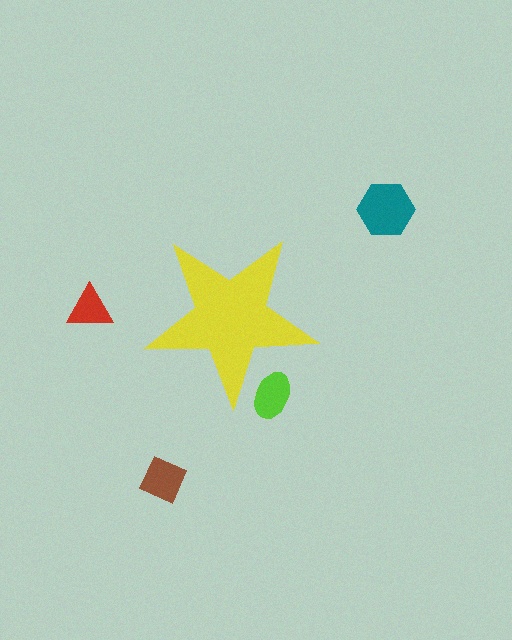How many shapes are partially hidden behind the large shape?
1 shape is partially hidden.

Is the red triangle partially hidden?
No, the red triangle is fully visible.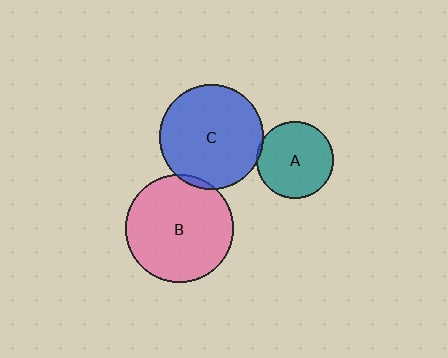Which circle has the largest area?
Circle B (pink).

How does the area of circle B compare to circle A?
Approximately 2.0 times.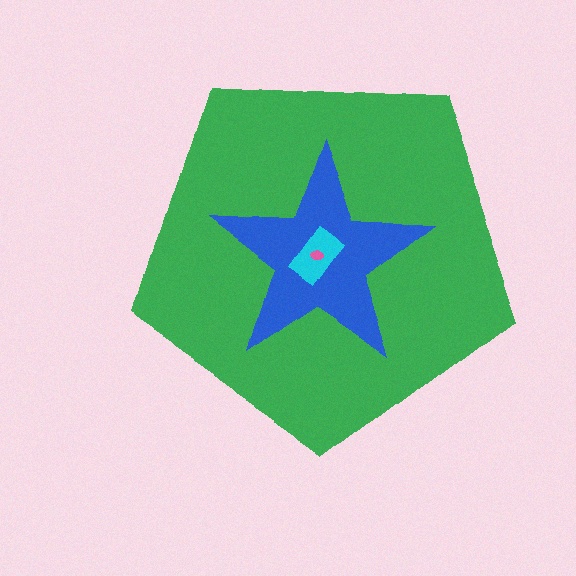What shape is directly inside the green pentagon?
The blue star.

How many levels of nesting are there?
4.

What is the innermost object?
The pink ellipse.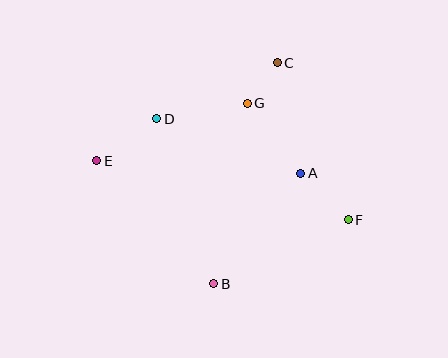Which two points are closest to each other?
Points C and G are closest to each other.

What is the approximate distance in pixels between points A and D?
The distance between A and D is approximately 154 pixels.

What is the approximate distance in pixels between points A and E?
The distance between A and E is approximately 204 pixels.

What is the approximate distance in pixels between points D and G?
The distance between D and G is approximately 92 pixels.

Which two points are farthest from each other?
Points E and F are farthest from each other.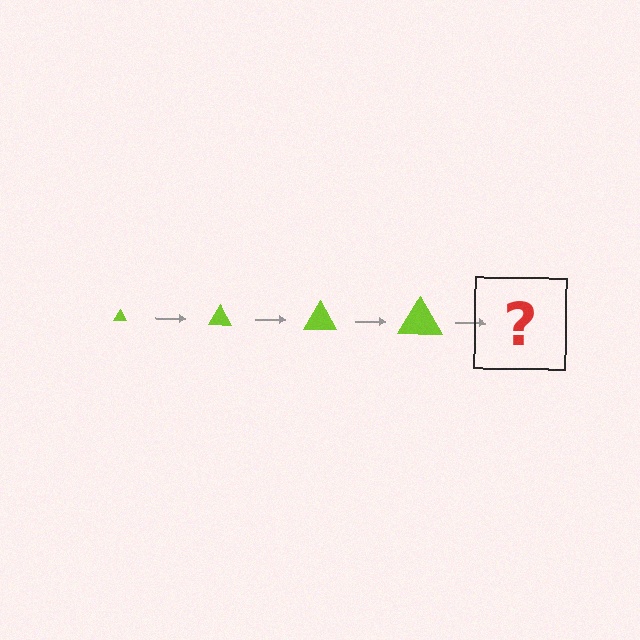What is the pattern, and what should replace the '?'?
The pattern is that the triangle gets progressively larger each step. The '?' should be a lime triangle, larger than the previous one.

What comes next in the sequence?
The next element should be a lime triangle, larger than the previous one.